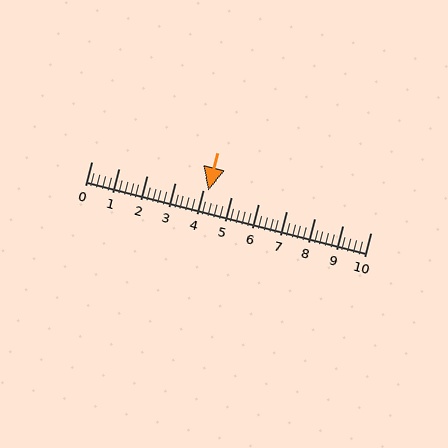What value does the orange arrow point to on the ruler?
The orange arrow points to approximately 4.2.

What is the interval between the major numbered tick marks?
The major tick marks are spaced 1 units apart.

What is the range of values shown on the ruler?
The ruler shows values from 0 to 10.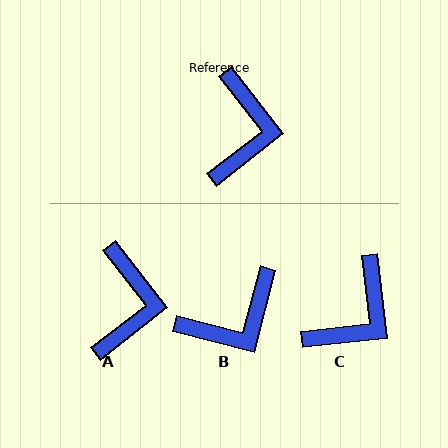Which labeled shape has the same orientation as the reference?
A.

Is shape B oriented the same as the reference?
No, it is off by about 53 degrees.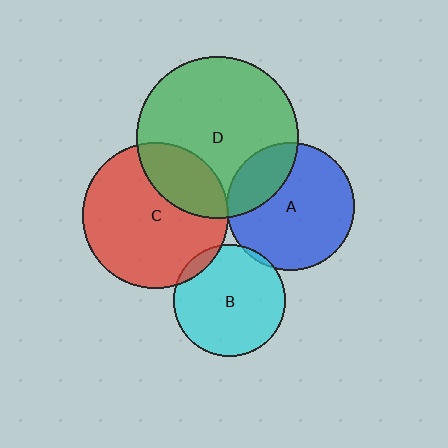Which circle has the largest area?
Circle D (green).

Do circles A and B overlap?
Yes.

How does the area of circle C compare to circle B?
Approximately 1.7 times.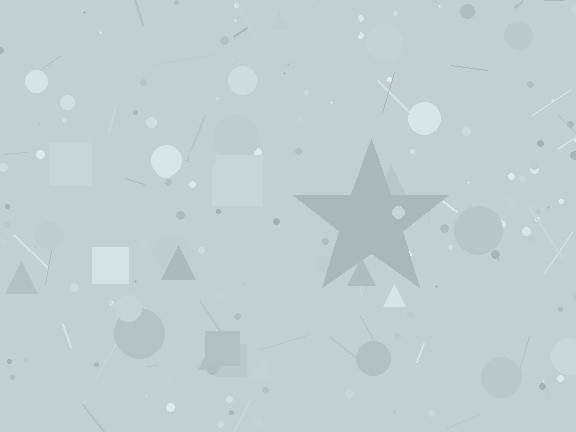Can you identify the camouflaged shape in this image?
The camouflaged shape is a star.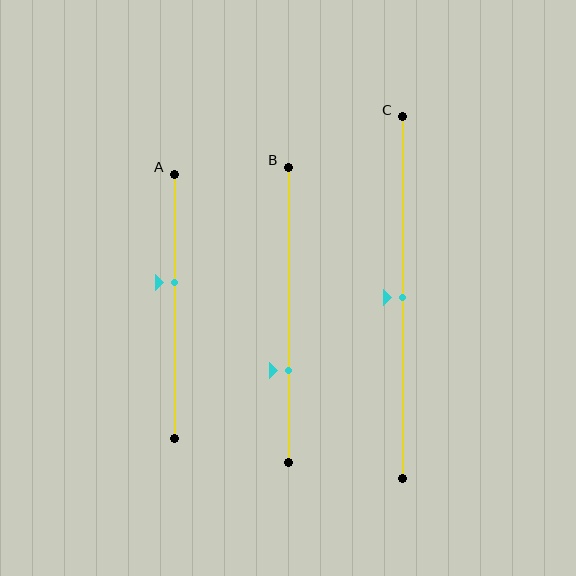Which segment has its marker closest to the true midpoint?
Segment C has its marker closest to the true midpoint.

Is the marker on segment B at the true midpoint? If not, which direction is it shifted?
No, the marker on segment B is shifted downward by about 19% of the segment length.